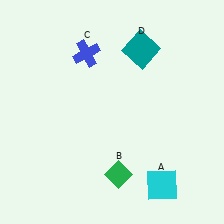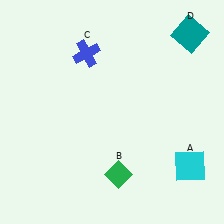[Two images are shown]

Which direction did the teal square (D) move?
The teal square (D) moved right.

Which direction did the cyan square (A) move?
The cyan square (A) moved right.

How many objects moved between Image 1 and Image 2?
2 objects moved between the two images.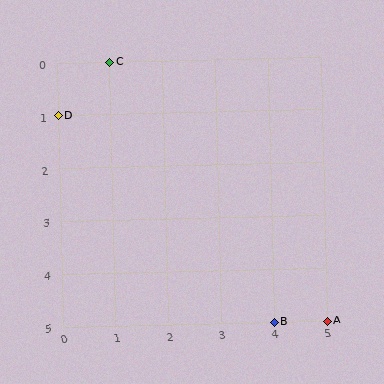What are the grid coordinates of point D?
Point D is at grid coordinates (0, 1).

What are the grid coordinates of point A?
Point A is at grid coordinates (5, 5).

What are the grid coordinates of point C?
Point C is at grid coordinates (1, 0).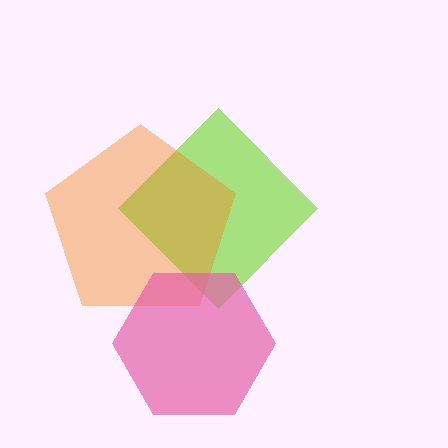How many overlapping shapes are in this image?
There are 3 overlapping shapes in the image.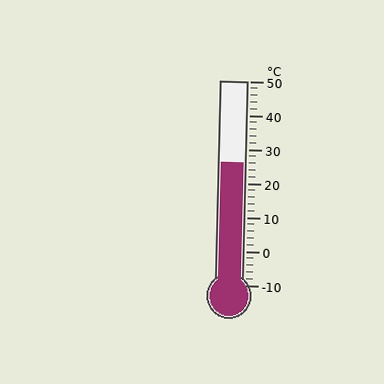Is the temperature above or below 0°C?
The temperature is above 0°C.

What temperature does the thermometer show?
The thermometer shows approximately 26°C.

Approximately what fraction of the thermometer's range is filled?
The thermometer is filled to approximately 60% of its range.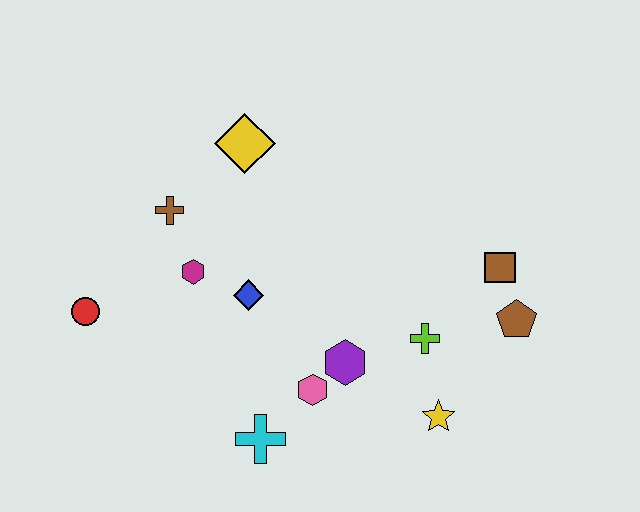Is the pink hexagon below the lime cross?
Yes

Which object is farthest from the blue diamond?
The brown pentagon is farthest from the blue diamond.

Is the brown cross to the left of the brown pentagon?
Yes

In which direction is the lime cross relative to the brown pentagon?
The lime cross is to the left of the brown pentagon.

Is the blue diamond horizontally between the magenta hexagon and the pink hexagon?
Yes